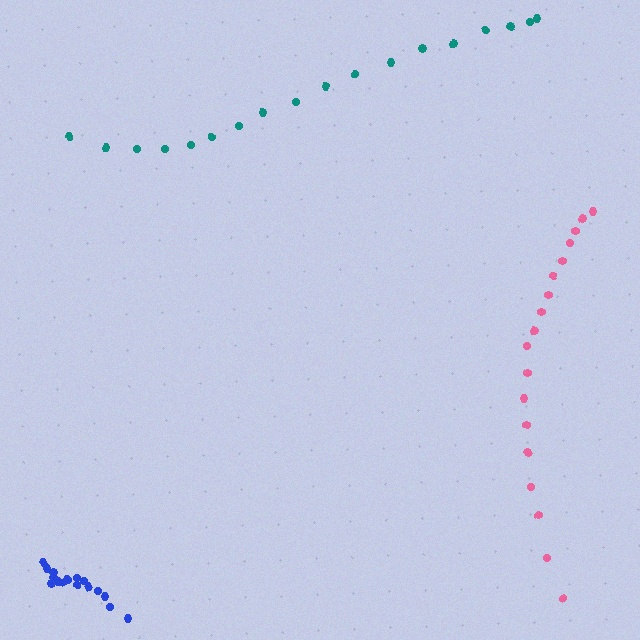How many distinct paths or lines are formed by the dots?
There are 3 distinct paths.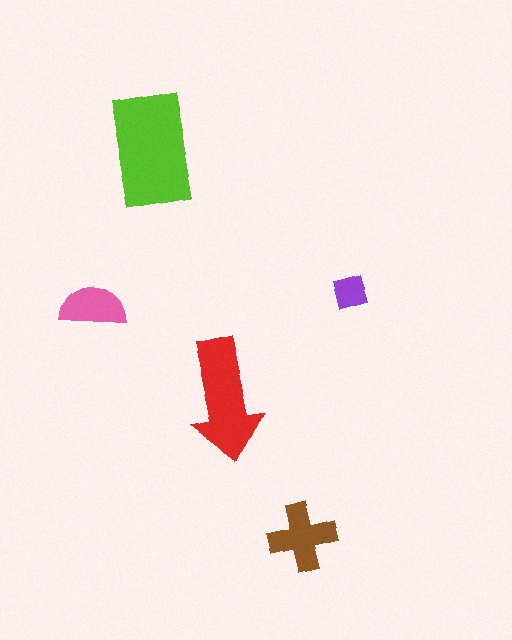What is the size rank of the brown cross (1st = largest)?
3rd.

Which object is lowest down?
The brown cross is bottommost.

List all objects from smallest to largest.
The purple diamond, the pink semicircle, the brown cross, the red arrow, the lime rectangle.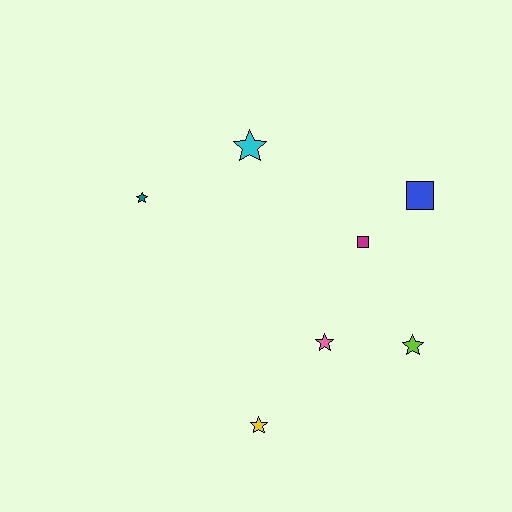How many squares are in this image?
There are 2 squares.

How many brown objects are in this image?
There are no brown objects.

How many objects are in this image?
There are 7 objects.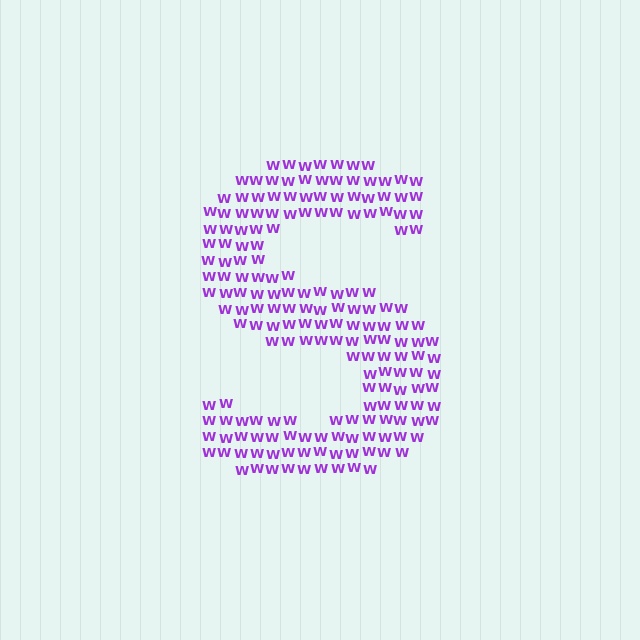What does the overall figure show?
The overall figure shows the letter S.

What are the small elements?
The small elements are letter W's.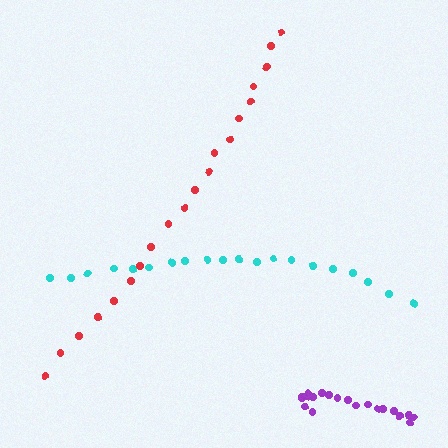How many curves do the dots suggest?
There are 3 distinct paths.